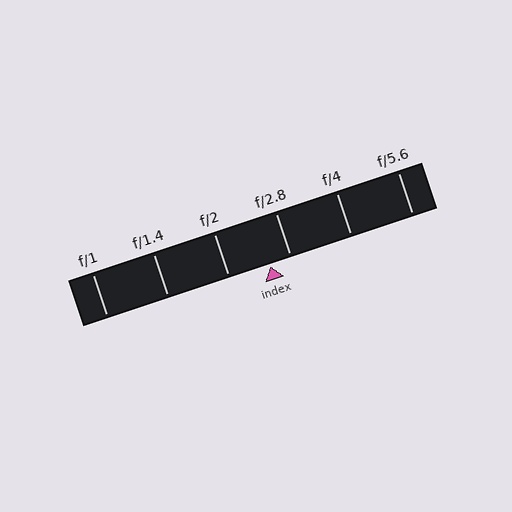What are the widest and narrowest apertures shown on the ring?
The widest aperture shown is f/1 and the narrowest is f/5.6.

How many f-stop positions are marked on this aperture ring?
There are 6 f-stop positions marked.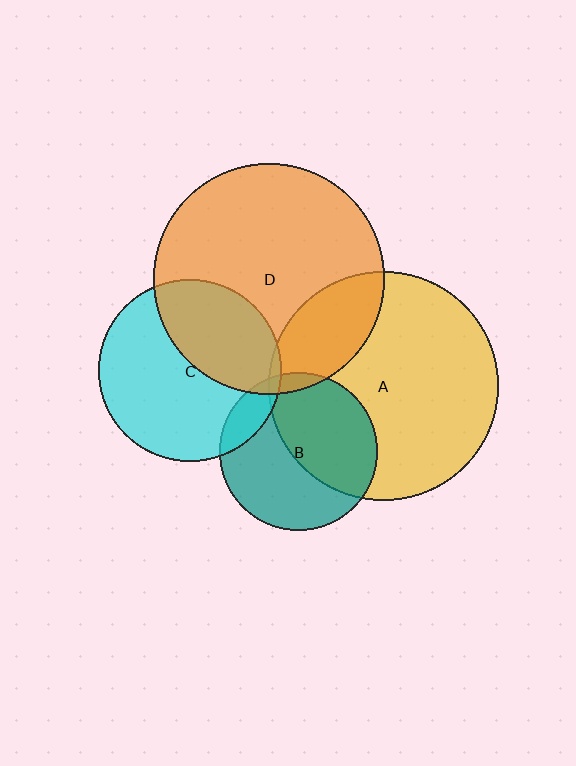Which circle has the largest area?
Circle D (orange).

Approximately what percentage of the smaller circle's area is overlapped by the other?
Approximately 50%.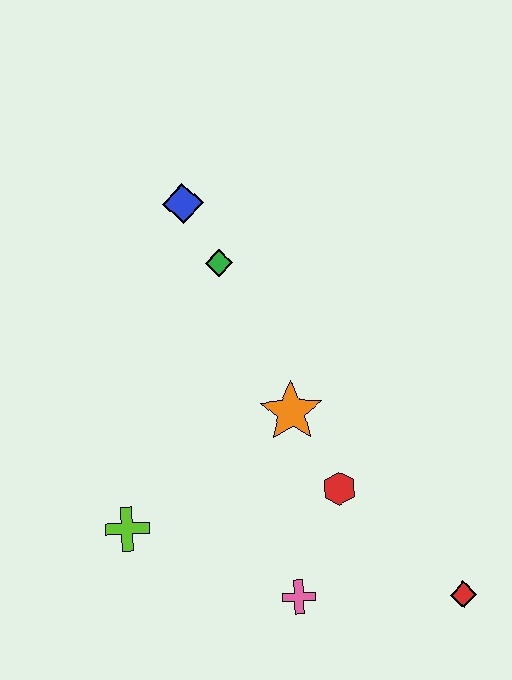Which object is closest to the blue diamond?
The green diamond is closest to the blue diamond.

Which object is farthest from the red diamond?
The blue diamond is farthest from the red diamond.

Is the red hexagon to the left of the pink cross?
No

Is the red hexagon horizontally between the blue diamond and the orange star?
No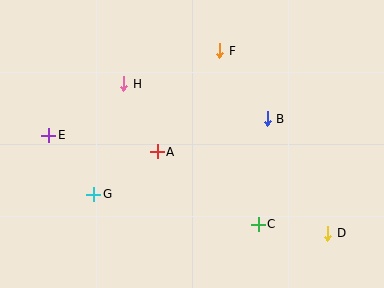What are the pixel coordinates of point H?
Point H is at (124, 84).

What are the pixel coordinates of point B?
Point B is at (267, 119).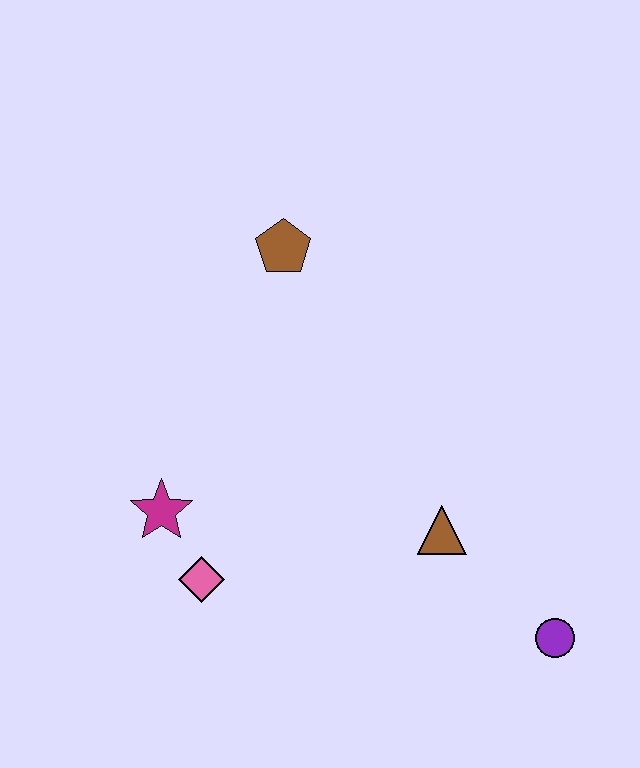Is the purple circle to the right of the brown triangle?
Yes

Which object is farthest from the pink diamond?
The purple circle is farthest from the pink diamond.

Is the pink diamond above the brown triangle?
No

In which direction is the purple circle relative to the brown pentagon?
The purple circle is below the brown pentagon.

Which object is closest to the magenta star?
The pink diamond is closest to the magenta star.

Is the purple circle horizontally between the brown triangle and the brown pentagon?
No